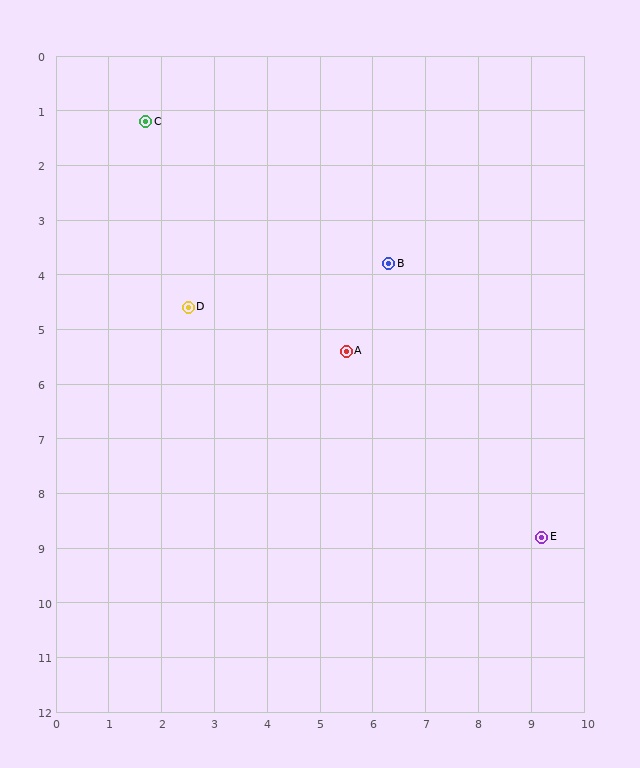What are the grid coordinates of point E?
Point E is at approximately (9.2, 8.8).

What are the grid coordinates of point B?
Point B is at approximately (6.3, 3.8).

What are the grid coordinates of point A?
Point A is at approximately (5.5, 5.4).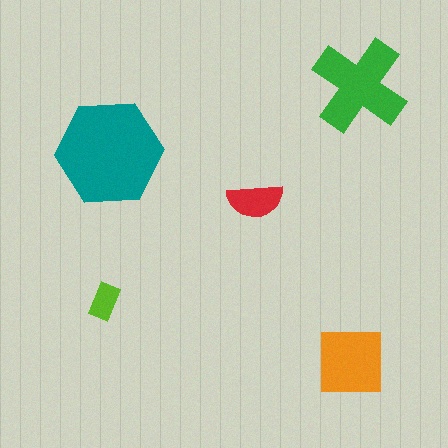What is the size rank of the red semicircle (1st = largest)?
4th.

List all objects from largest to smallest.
The teal hexagon, the green cross, the orange square, the red semicircle, the lime rectangle.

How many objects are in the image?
There are 5 objects in the image.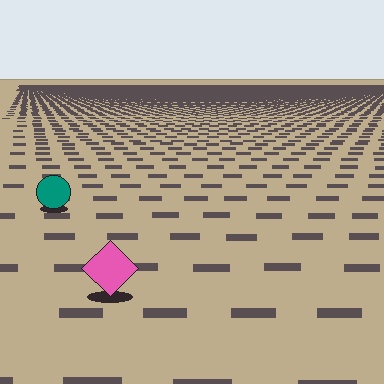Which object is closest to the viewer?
The pink diamond is closest. The texture marks near it are larger and more spread out.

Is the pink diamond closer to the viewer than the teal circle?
Yes. The pink diamond is closer — you can tell from the texture gradient: the ground texture is coarser near it.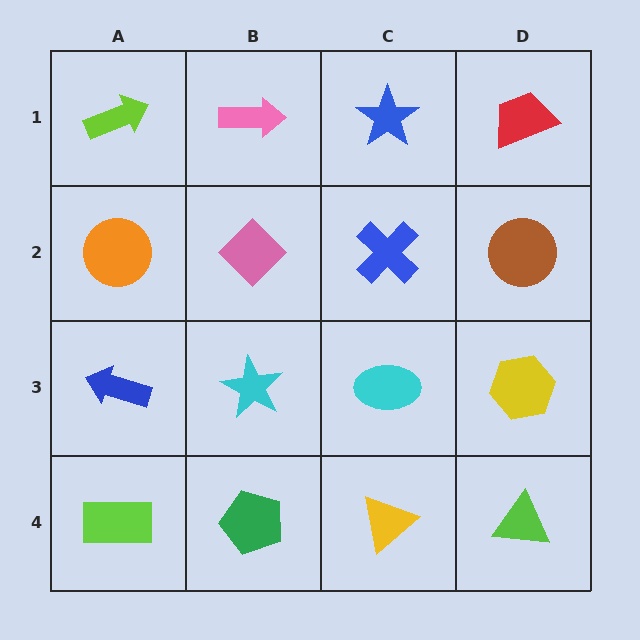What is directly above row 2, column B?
A pink arrow.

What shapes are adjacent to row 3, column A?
An orange circle (row 2, column A), a lime rectangle (row 4, column A), a cyan star (row 3, column B).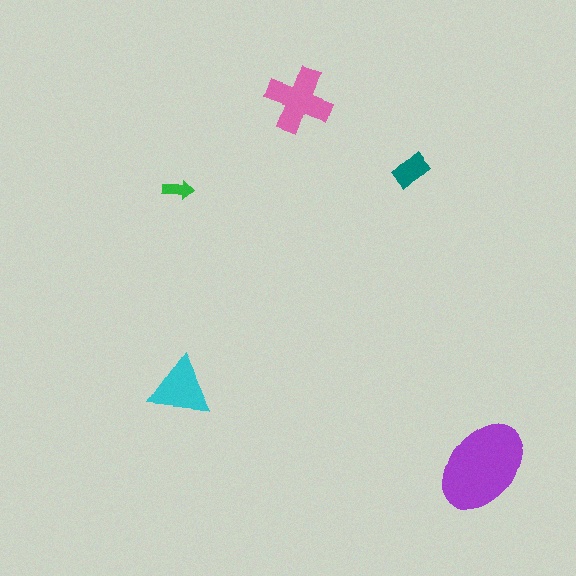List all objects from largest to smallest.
The purple ellipse, the pink cross, the cyan triangle, the teal rectangle, the green arrow.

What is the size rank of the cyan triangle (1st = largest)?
3rd.